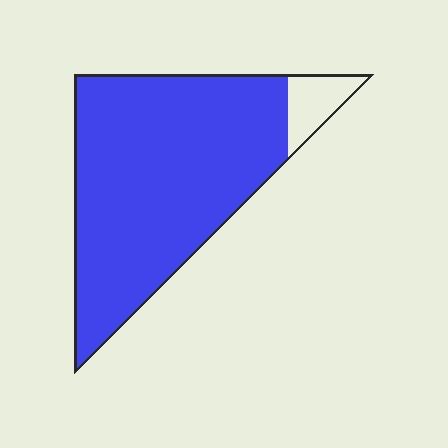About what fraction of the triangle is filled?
About nine tenths (9/10).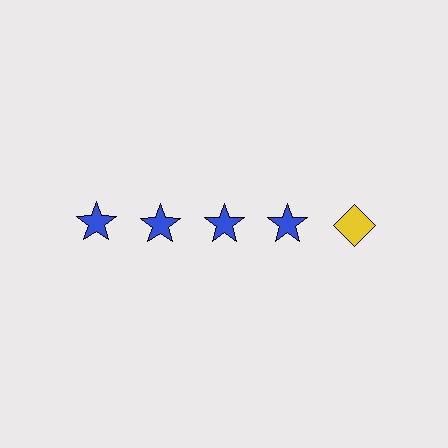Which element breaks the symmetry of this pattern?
The yellow diamond in the top row, rightmost column breaks the symmetry. All other shapes are blue stars.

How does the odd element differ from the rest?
It differs in both color (yellow instead of blue) and shape (diamond instead of star).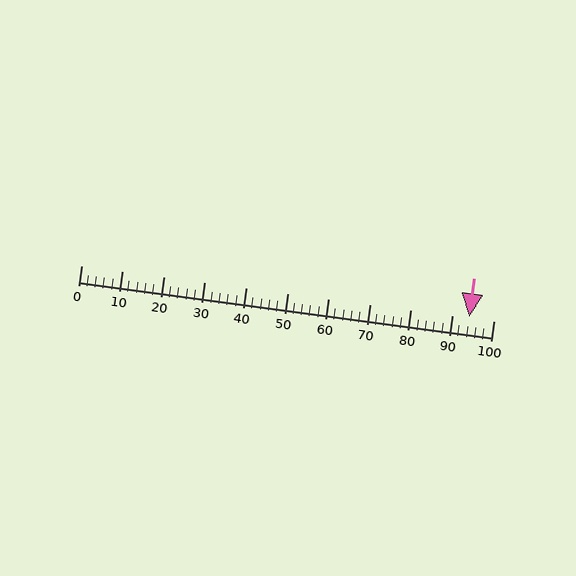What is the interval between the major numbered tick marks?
The major tick marks are spaced 10 units apart.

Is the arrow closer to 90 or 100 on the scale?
The arrow is closer to 90.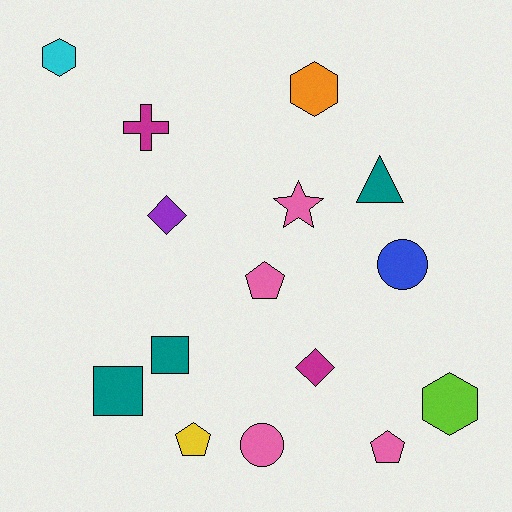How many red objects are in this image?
There are no red objects.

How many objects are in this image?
There are 15 objects.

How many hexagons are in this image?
There are 3 hexagons.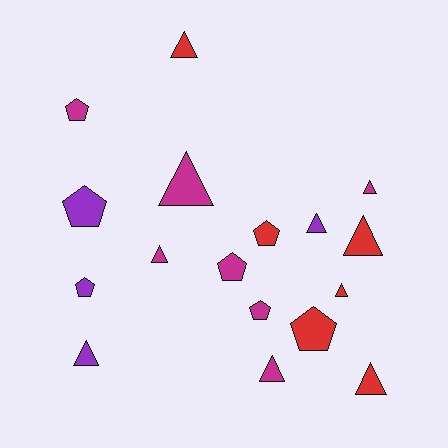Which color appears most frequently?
Magenta, with 7 objects.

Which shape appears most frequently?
Triangle, with 10 objects.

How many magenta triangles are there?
There are 4 magenta triangles.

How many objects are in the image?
There are 17 objects.